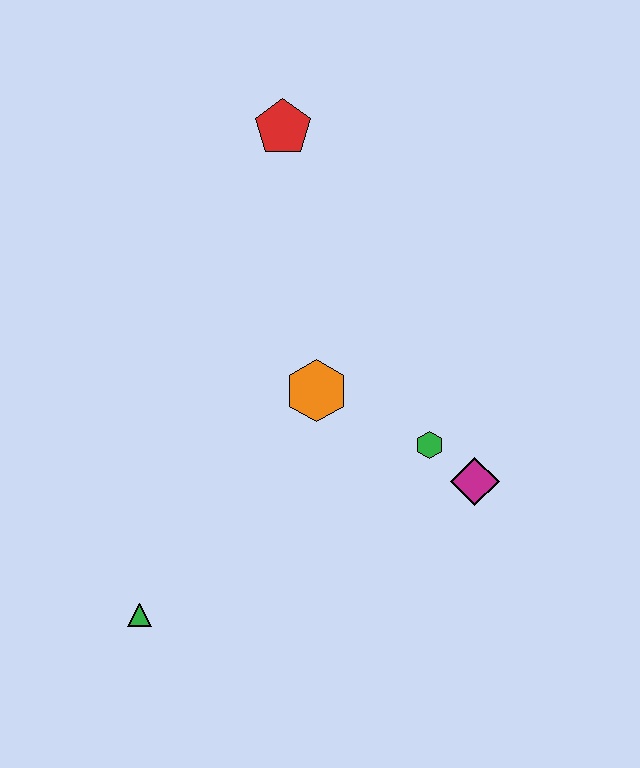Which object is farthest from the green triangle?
The red pentagon is farthest from the green triangle.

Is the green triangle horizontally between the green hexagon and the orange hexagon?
No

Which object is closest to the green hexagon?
The magenta diamond is closest to the green hexagon.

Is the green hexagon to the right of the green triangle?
Yes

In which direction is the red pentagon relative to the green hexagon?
The red pentagon is above the green hexagon.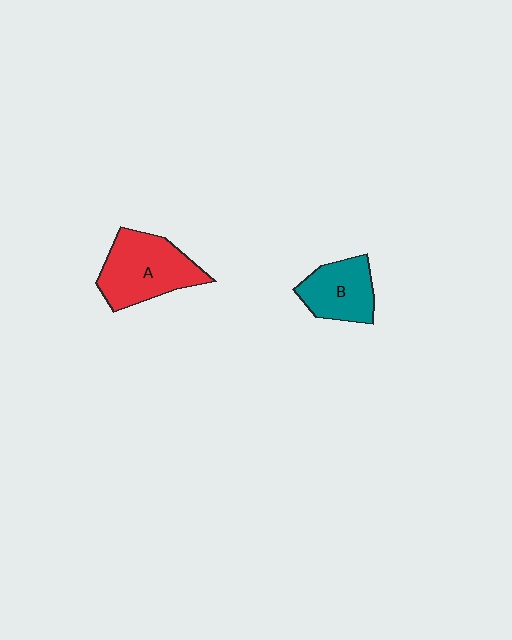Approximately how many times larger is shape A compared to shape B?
Approximately 1.4 times.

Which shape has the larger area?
Shape A (red).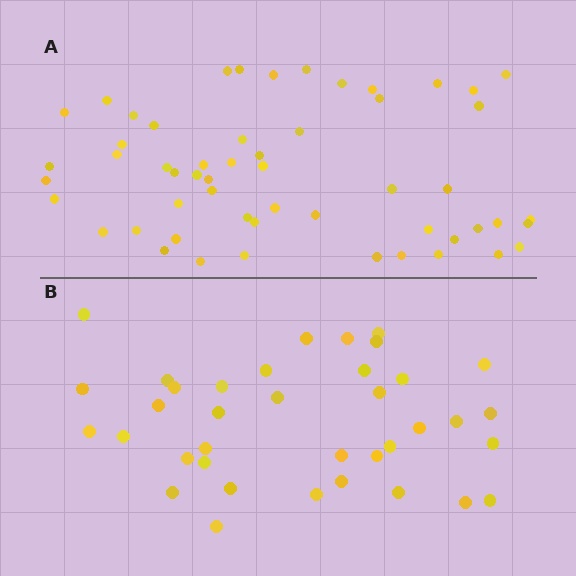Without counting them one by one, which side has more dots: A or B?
Region A (the top region) has more dots.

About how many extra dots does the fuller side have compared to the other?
Region A has approximately 20 more dots than region B.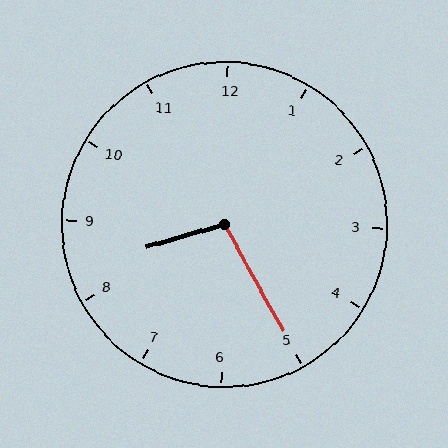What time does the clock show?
8:25.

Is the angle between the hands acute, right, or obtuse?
It is obtuse.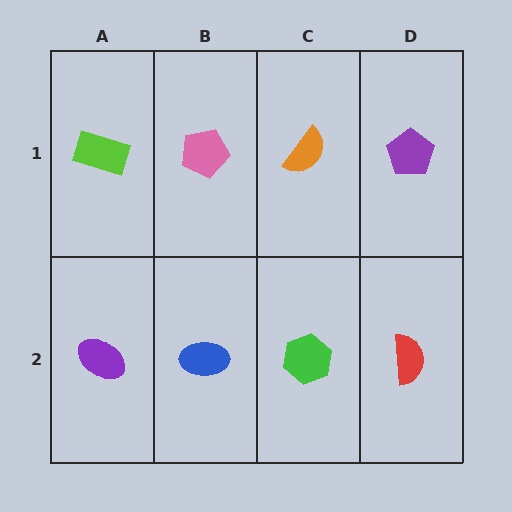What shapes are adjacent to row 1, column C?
A green hexagon (row 2, column C), a pink pentagon (row 1, column B), a purple pentagon (row 1, column D).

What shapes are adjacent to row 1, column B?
A blue ellipse (row 2, column B), a lime rectangle (row 1, column A), an orange semicircle (row 1, column C).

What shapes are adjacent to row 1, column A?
A purple ellipse (row 2, column A), a pink pentagon (row 1, column B).